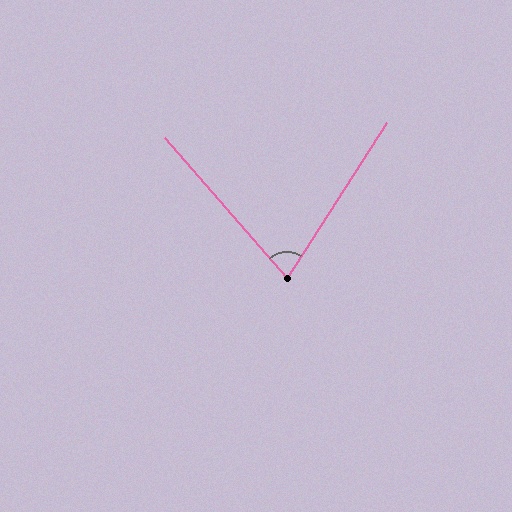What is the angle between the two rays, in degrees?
Approximately 74 degrees.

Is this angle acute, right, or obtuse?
It is acute.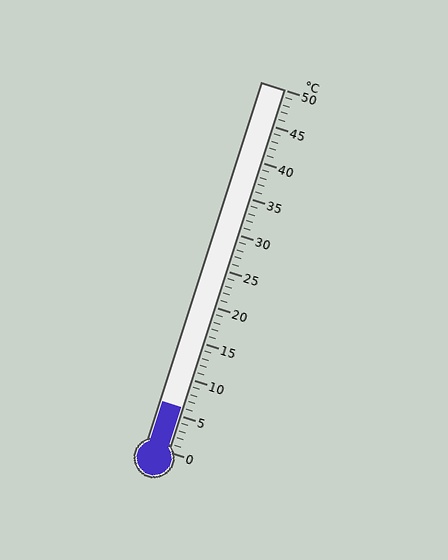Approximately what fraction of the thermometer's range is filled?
The thermometer is filled to approximately 10% of its range.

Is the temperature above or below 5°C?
The temperature is above 5°C.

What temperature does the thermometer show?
The thermometer shows approximately 6°C.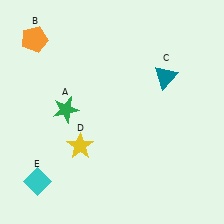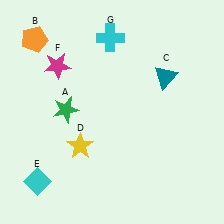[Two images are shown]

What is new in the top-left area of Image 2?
A cyan cross (G) was added in the top-left area of Image 2.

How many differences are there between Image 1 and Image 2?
There are 2 differences between the two images.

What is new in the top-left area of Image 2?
A magenta star (F) was added in the top-left area of Image 2.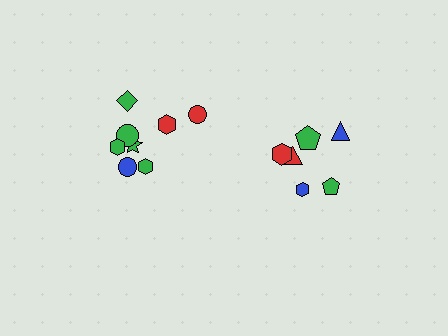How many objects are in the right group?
There are 6 objects.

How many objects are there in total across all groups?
There are 14 objects.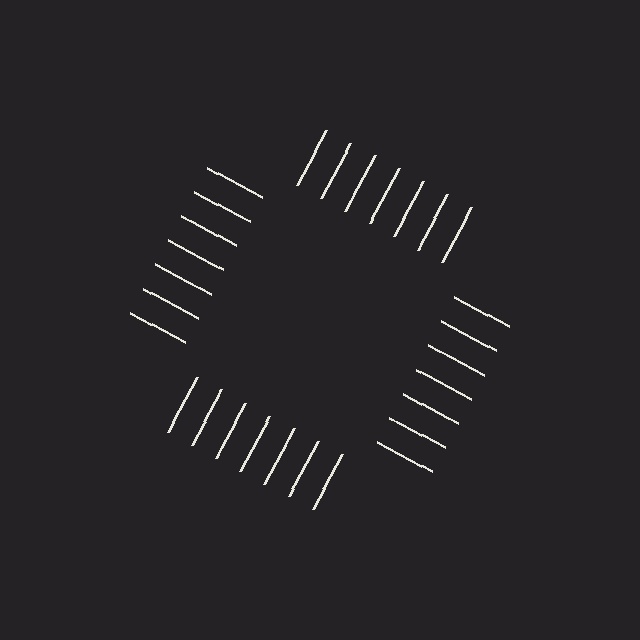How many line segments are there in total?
28 — 7 along each of the 4 edges.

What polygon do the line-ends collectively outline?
An illusory square — the line segments terminate on its edges but no continuous stroke is drawn.